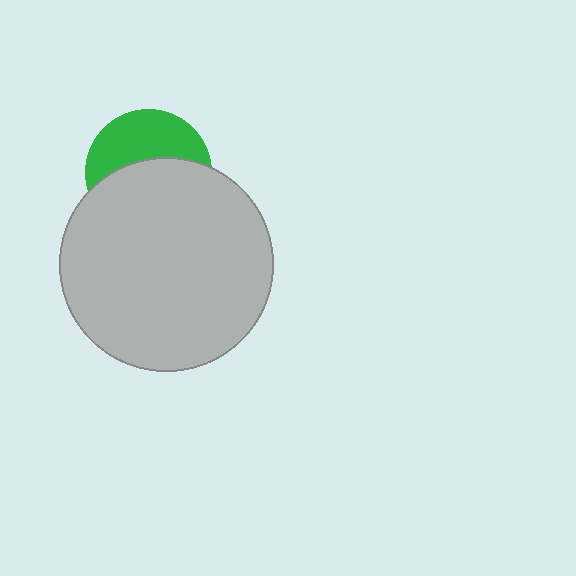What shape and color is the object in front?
The object in front is a light gray circle.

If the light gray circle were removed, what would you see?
You would see the complete green circle.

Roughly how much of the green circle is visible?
A small part of it is visible (roughly 43%).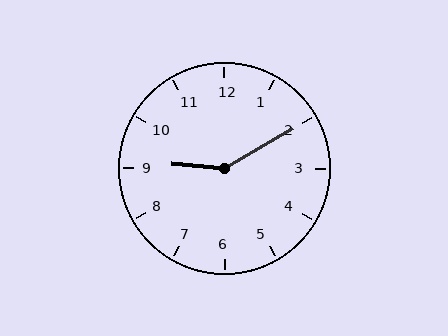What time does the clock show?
9:10.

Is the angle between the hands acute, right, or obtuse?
It is obtuse.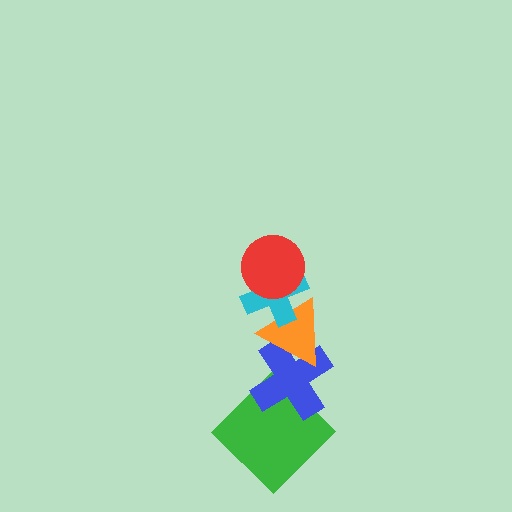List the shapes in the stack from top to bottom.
From top to bottom: the red circle, the cyan cross, the orange triangle, the blue cross, the green diamond.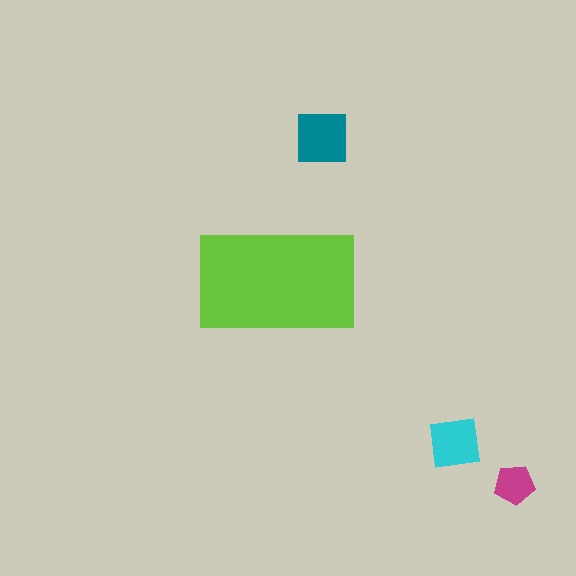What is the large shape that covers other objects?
A lime rectangle.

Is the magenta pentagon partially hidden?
No, the magenta pentagon is fully visible.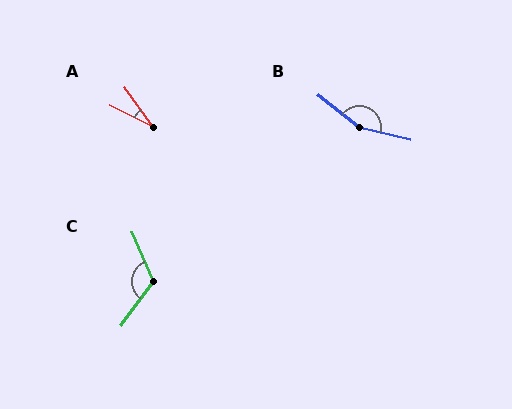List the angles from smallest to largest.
A (27°), C (120°), B (156°).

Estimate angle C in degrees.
Approximately 120 degrees.